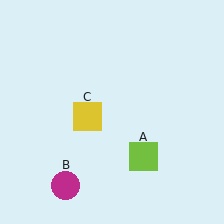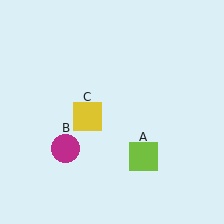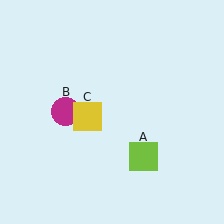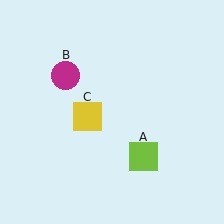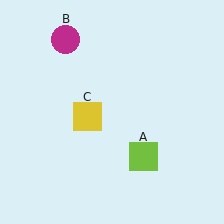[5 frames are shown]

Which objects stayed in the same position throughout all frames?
Lime square (object A) and yellow square (object C) remained stationary.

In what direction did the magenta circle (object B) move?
The magenta circle (object B) moved up.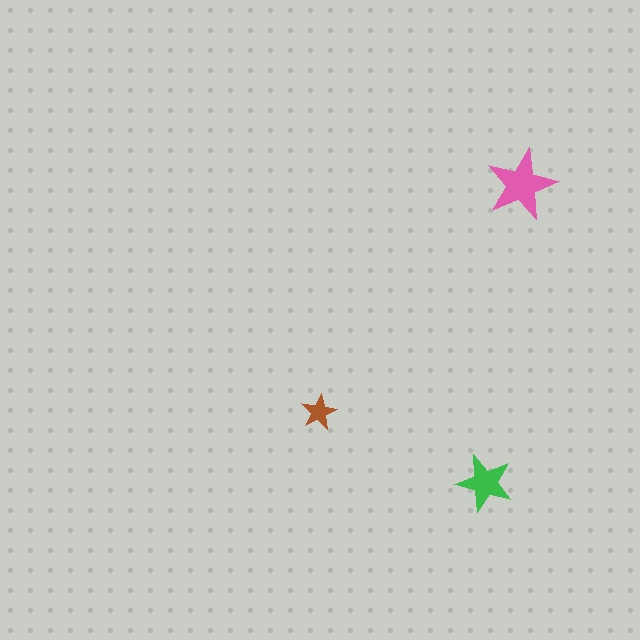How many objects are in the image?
There are 3 objects in the image.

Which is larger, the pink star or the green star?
The pink one.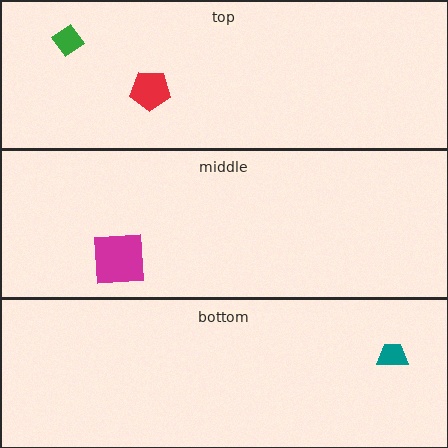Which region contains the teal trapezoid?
The bottom region.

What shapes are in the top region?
The red pentagon, the green diamond.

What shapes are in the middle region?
The magenta square.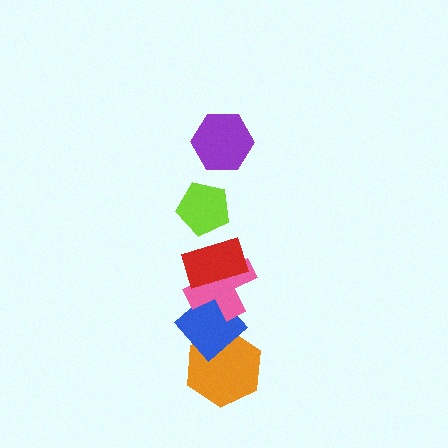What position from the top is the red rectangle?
The red rectangle is 3rd from the top.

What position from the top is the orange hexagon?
The orange hexagon is 6th from the top.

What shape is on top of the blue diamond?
The pink cross is on top of the blue diamond.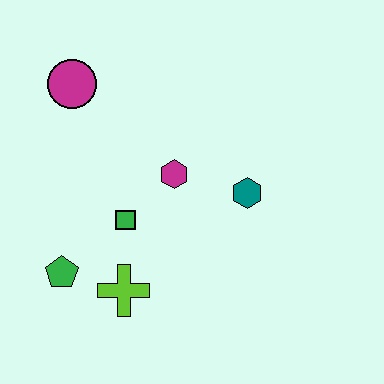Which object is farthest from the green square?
The magenta circle is farthest from the green square.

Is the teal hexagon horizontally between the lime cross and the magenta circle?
No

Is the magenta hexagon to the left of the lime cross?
No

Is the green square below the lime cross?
No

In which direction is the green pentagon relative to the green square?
The green pentagon is to the left of the green square.